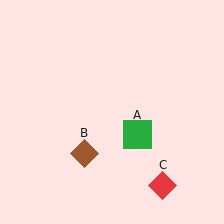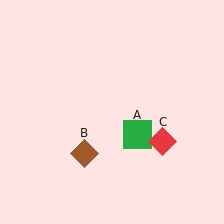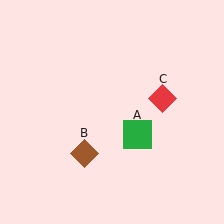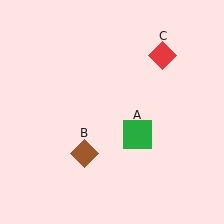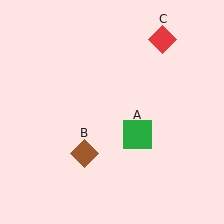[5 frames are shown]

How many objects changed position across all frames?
1 object changed position: red diamond (object C).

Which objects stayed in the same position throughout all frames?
Green square (object A) and brown diamond (object B) remained stationary.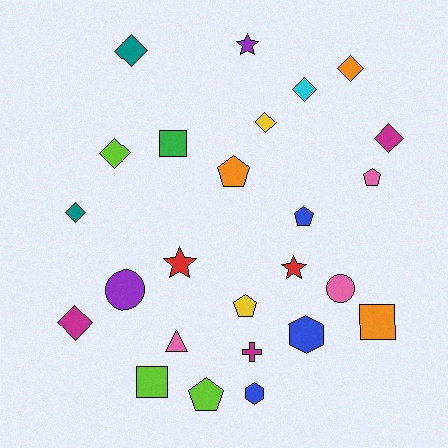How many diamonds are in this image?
There are 8 diamonds.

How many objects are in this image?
There are 25 objects.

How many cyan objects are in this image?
There is 1 cyan object.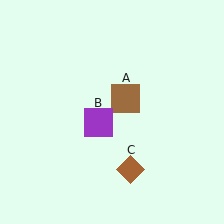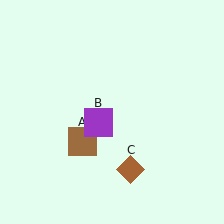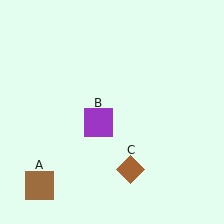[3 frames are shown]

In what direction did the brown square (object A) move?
The brown square (object A) moved down and to the left.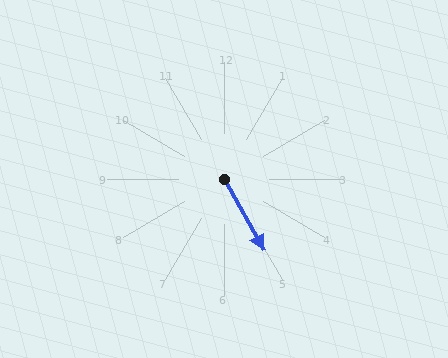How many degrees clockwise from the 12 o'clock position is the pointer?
Approximately 151 degrees.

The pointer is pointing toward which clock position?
Roughly 5 o'clock.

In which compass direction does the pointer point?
Southeast.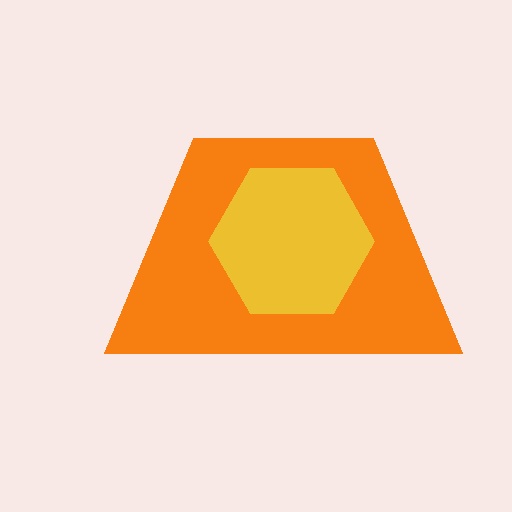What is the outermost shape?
The orange trapezoid.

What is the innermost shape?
The yellow hexagon.